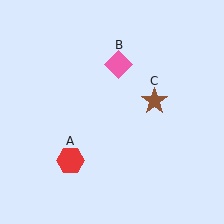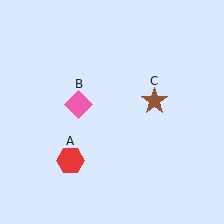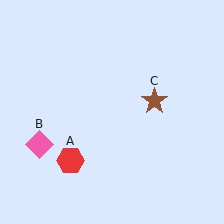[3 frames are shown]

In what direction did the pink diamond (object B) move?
The pink diamond (object B) moved down and to the left.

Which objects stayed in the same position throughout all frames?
Red hexagon (object A) and brown star (object C) remained stationary.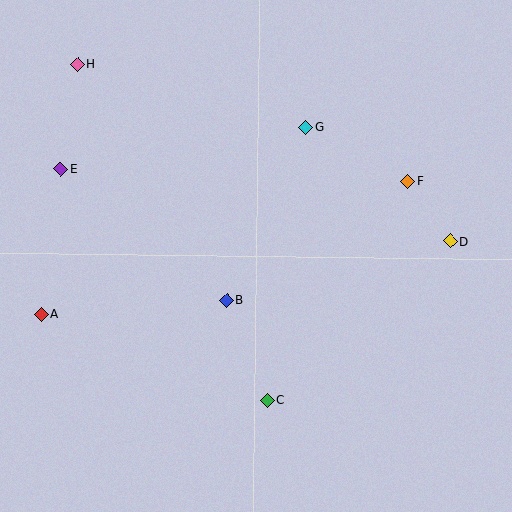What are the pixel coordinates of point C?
Point C is at (267, 400).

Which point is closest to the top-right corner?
Point F is closest to the top-right corner.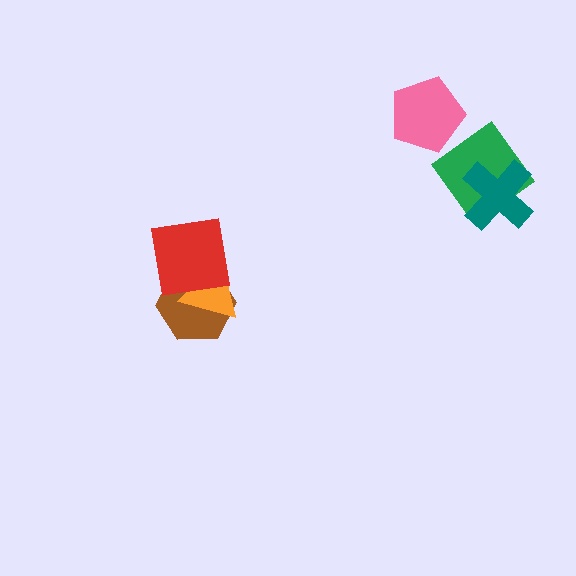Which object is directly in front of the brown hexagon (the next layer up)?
The orange triangle is directly in front of the brown hexagon.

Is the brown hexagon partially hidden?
Yes, it is partially covered by another shape.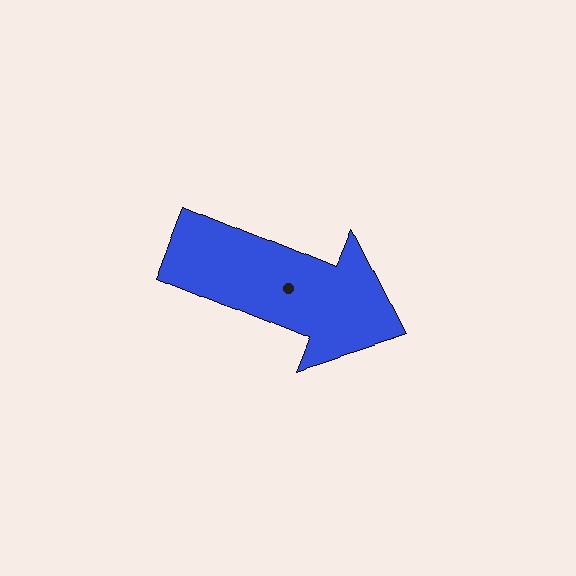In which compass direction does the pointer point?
East.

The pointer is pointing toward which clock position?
Roughly 4 o'clock.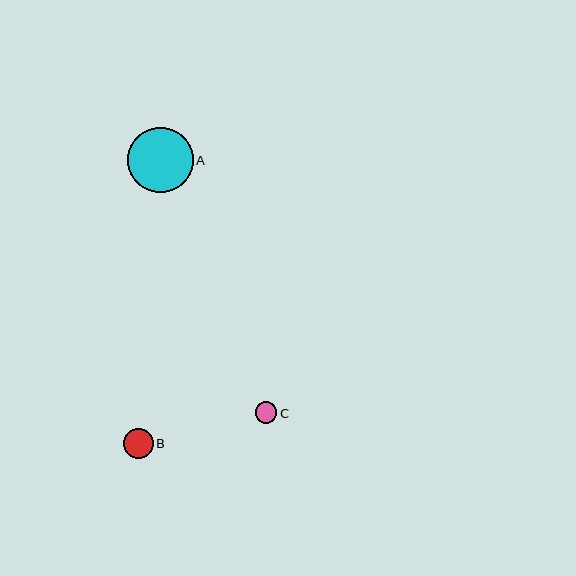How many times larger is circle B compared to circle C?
Circle B is approximately 1.4 times the size of circle C.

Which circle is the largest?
Circle A is the largest with a size of approximately 66 pixels.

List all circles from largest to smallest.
From largest to smallest: A, B, C.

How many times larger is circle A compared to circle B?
Circle A is approximately 2.2 times the size of circle B.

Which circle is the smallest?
Circle C is the smallest with a size of approximately 22 pixels.